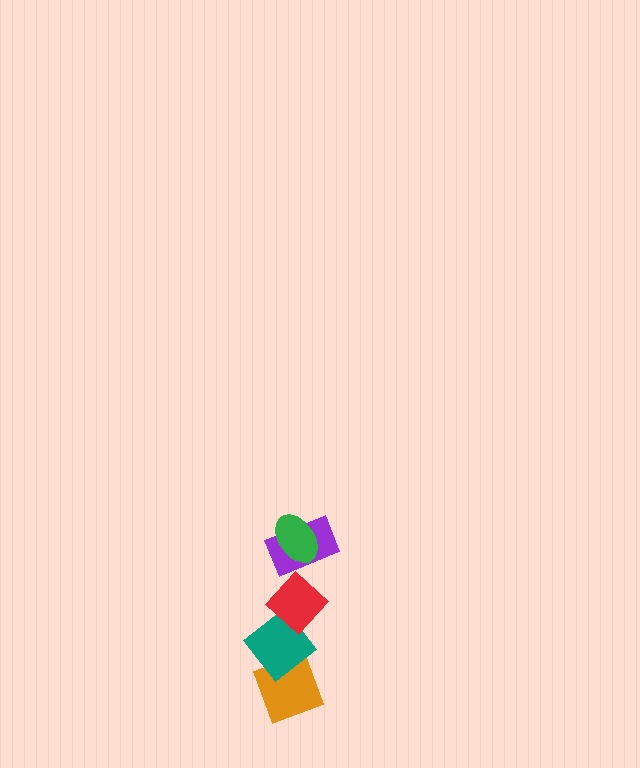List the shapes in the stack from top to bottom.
From top to bottom: the green ellipse, the purple rectangle, the red diamond, the teal diamond, the orange diamond.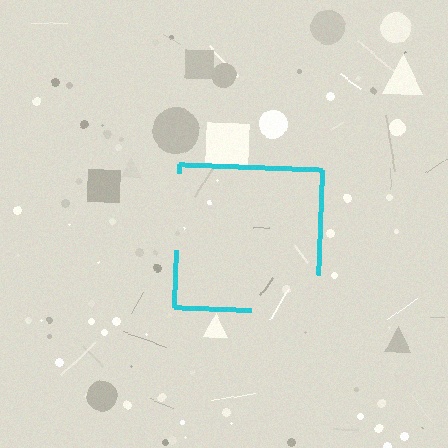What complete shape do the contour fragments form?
The contour fragments form a square.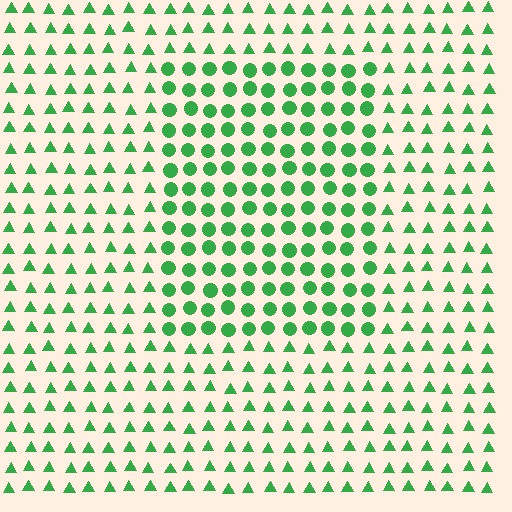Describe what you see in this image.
The image is filled with small green elements arranged in a uniform grid. A rectangle-shaped region contains circles, while the surrounding area contains triangles. The boundary is defined purely by the change in element shape.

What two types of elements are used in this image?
The image uses circles inside the rectangle region and triangles outside it.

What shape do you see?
I see a rectangle.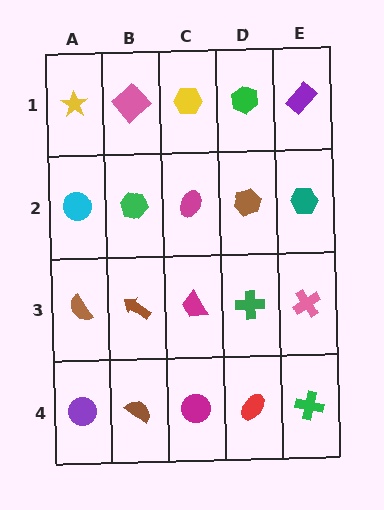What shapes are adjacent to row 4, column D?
A green cross (row 3, column D), a magenta circle (row 4, column C), a green cross (row 4, column E).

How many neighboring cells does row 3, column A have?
3.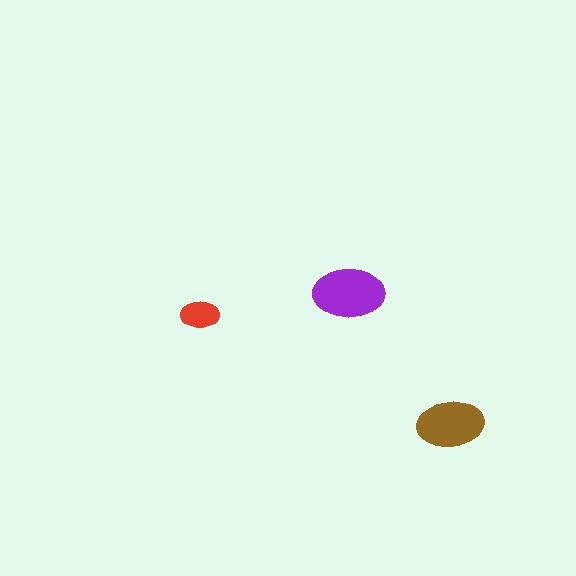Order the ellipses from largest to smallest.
the purple one, the brown one, the red one.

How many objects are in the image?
There are 3 objects in the image.